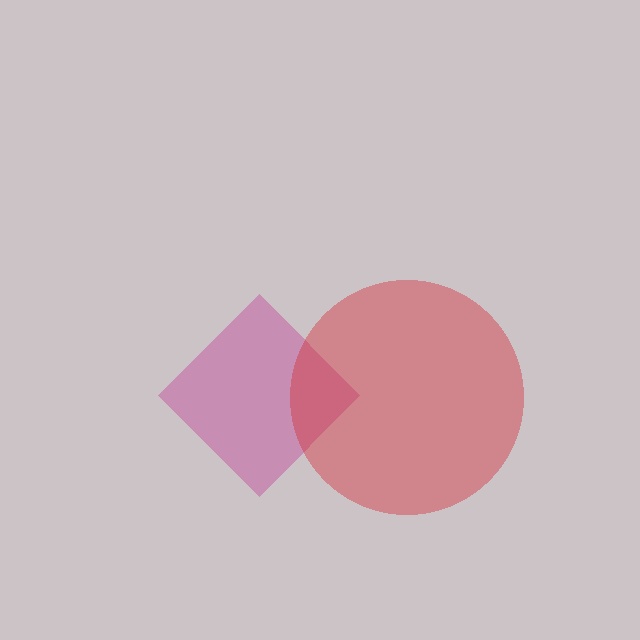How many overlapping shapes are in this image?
There are 2 overlapping shapes in the image.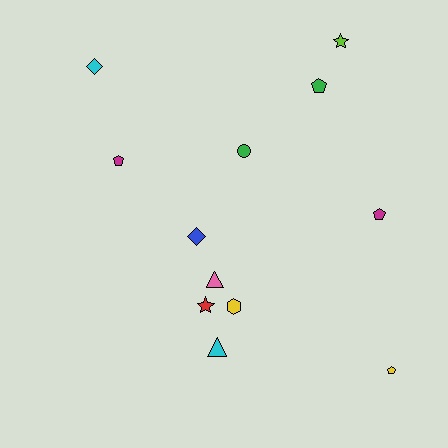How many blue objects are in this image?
There is 1 blue object.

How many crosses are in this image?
There are no crosses.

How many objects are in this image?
There are 12 objects.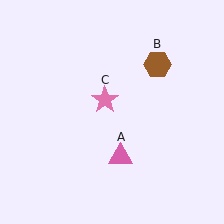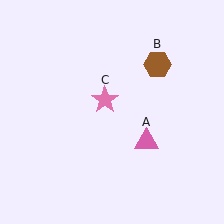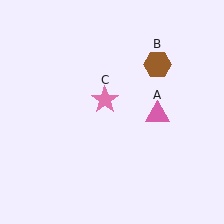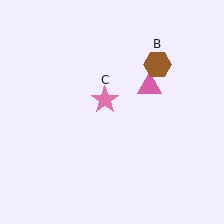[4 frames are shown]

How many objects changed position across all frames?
1 object changed position: pink triangle (object A).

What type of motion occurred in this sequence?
The pink triangle (object A) rotated counterclockwise around the center of the scene.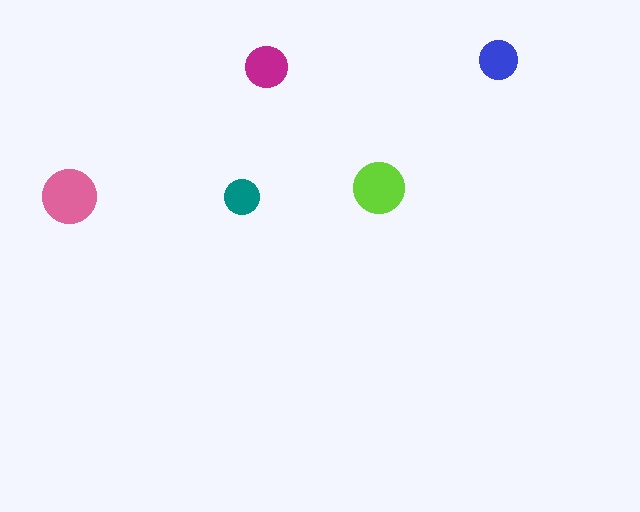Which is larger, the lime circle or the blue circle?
The lime one.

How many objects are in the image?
There are 5 objects in the image.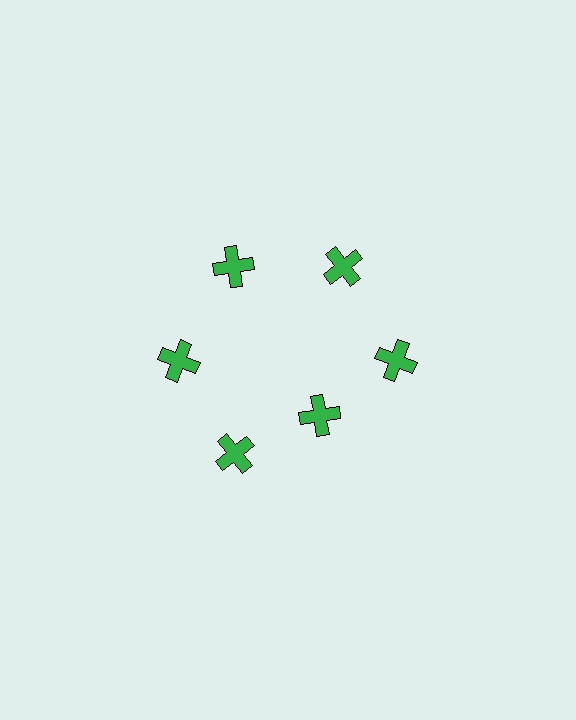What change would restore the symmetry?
The symmetry would be restored by moving it outward, back onto the ring so that all 6 crosses sit at equal angles and equal distance from the center.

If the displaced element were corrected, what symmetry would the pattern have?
It would have 6-fold rotational symmetry — the pattern would map onto itself every 60 degrees.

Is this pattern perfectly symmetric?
No. The 6 green crosses are arranged in a ring, but one element near the 5 o'clock position is pulled inward toward the center, breaking the 6-fold rotational symmetry.